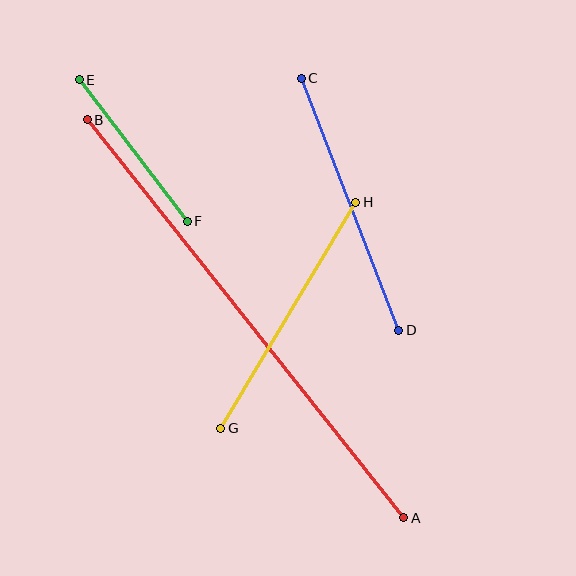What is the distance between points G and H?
The distance is approximately 264 pixels.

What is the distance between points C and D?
The distance is approximately 270 pixels.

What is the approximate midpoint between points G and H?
The midpoint is at approximately (288, 315) pixels.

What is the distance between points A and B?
The distance is approximately 509 pixels.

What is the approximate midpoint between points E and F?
The midpoint is at approximately (133, 150) pixels.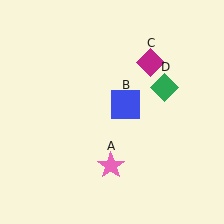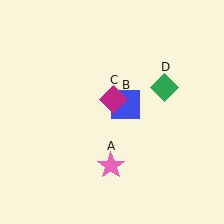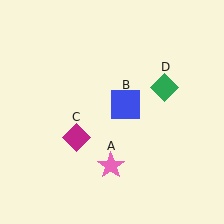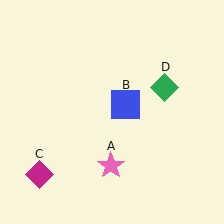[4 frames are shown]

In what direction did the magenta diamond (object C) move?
The magenta diamond (object C) moved down and to the left.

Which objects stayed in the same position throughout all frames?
Pink star (object A) and blue square (object B) and green diamond (object D) remained stationary.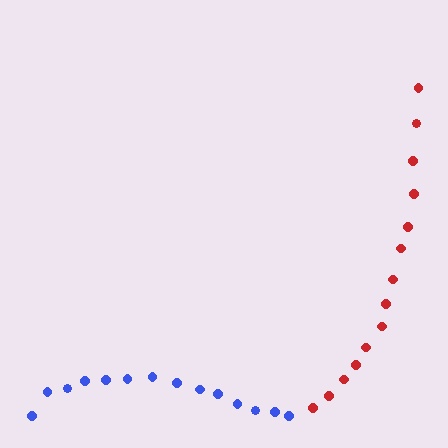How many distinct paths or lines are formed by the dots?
There are 2 distinct paths.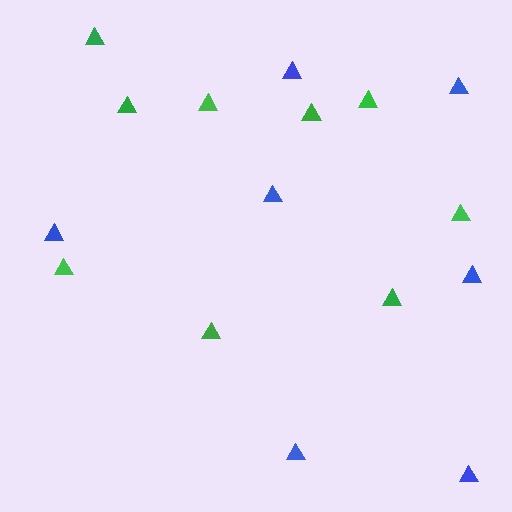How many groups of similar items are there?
There are 2 groups: one group of green triangles (9) and one group of blue triangles (7).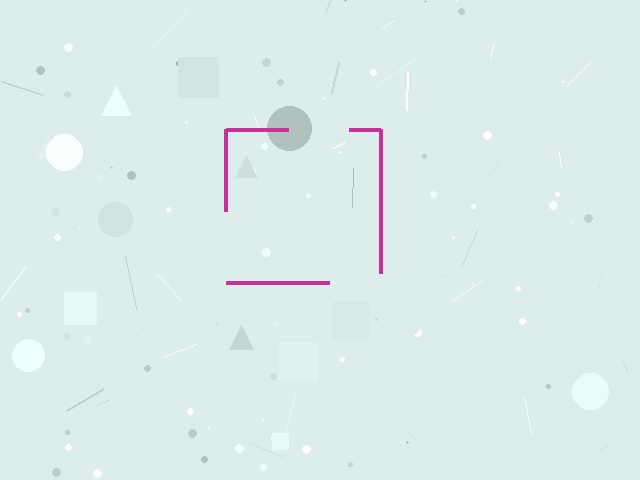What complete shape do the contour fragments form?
The contour fragments form a square.